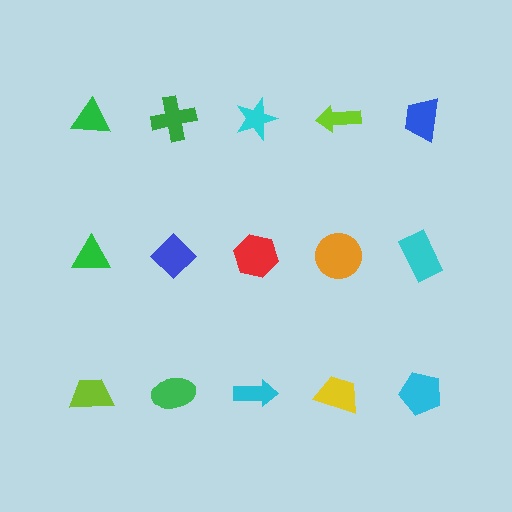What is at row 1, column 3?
A cyan star.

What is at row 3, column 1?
A lime trapezoid.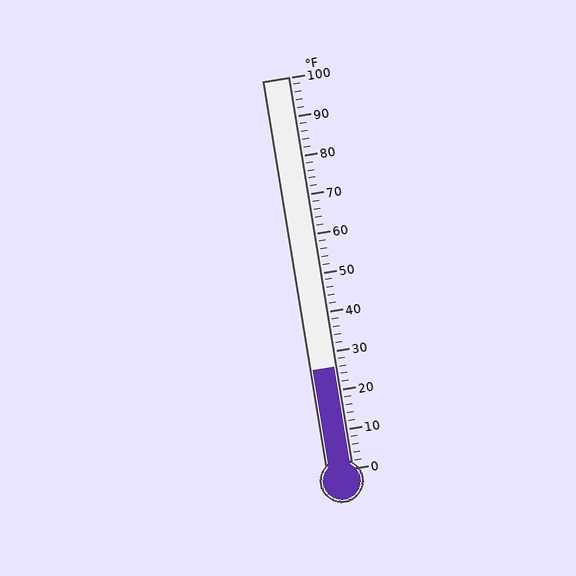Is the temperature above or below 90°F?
The temperature is below 90°F.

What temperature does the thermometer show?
The thermometer shows approximately 26°F.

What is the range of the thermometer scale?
The thermometer scale ranges from 0°F to 100°F.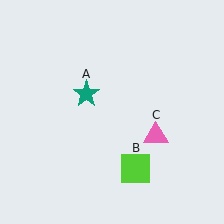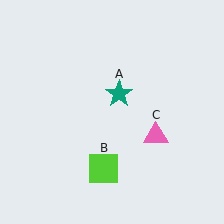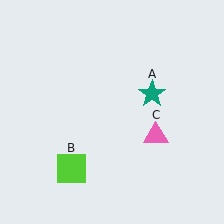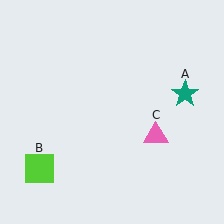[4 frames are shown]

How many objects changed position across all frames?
2 objects changed position: teal star (object A), lime square (object B).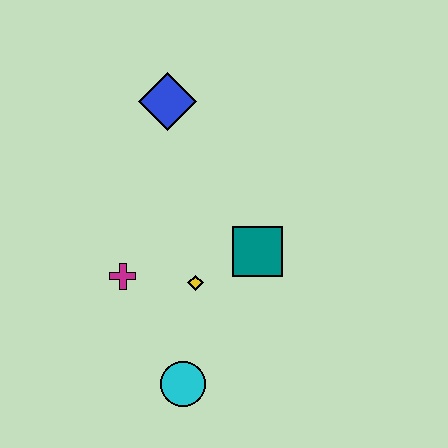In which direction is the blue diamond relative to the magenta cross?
The blue diamond is above the magenta cross.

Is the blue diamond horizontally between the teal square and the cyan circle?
No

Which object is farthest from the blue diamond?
The cyan circle is farthest from the blue diamond.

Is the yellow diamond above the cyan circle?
Yes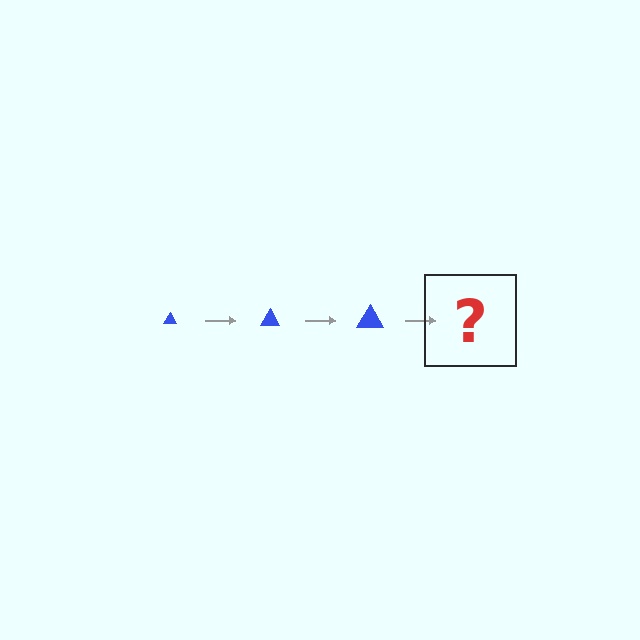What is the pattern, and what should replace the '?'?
The pattern is that the triangle gets progressively larger each step. The '?' should be a blue triangle, larger than the previous one.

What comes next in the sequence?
The next element should be a blue triangle, larger than the previous one.